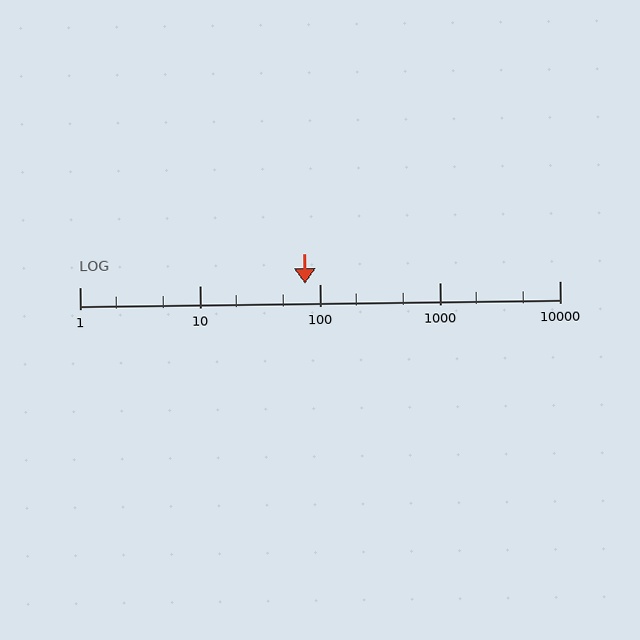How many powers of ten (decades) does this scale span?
The scale spans 4 decades, from 1 to 10000.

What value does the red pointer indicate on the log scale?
The pointer indicates approximately 76.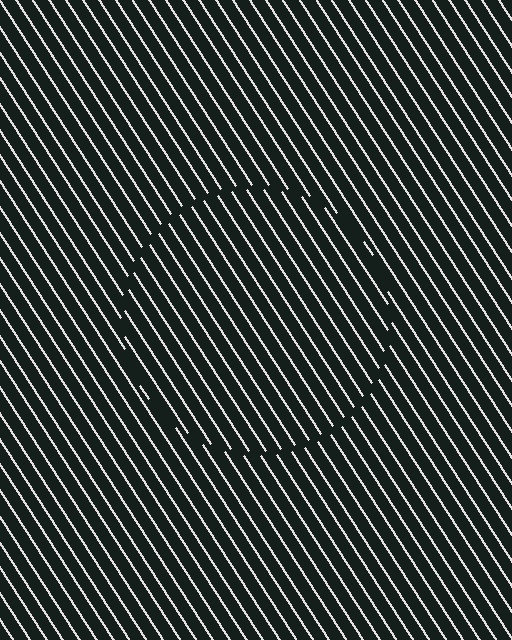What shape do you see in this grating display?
An illusory circle. The interior of the shape contains the same grating, shifted by half a period — the contour is defined by the phase discontinuity where line-ends from the inner and outer gratings abut.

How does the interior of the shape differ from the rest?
The interior of the shape contains the same grating, shifted by half a period — the contour is defined by the phase discontinuity where line-ends from the inner and outer gratings abut.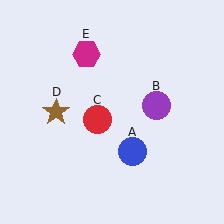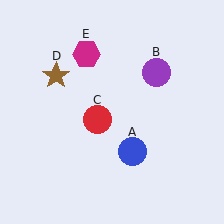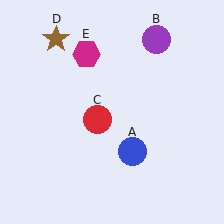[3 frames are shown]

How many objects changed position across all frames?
2 objects changed position: purple circle (object B), brown star (object D).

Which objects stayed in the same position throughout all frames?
Blue circle (object A) and red circle (object C) and magenta hexagon (object E) remained stationary.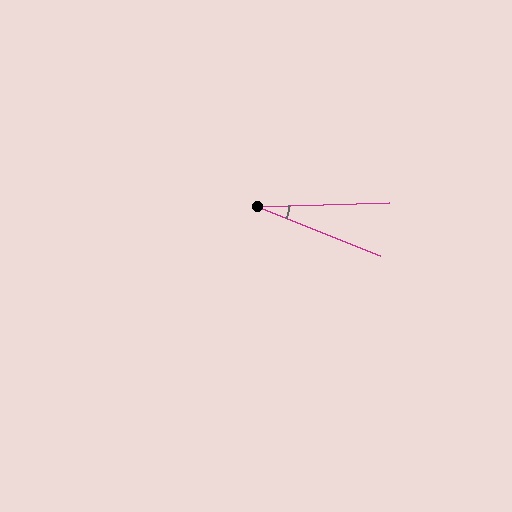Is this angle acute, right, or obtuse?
It is acute.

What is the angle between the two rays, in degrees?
Approximately 24 degrees.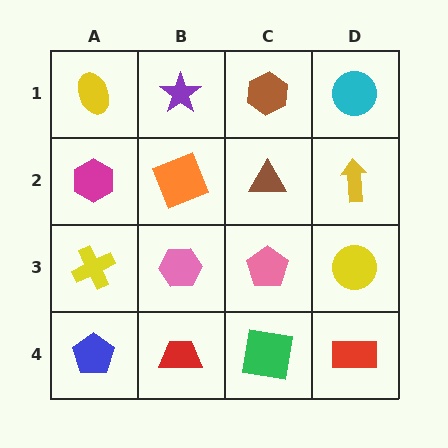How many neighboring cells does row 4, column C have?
3.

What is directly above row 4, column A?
A yellow cross.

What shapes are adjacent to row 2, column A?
A yellow ellipse (row 1, column A), a yellow cross (row 3, column A), an orange square (row 2, column B).